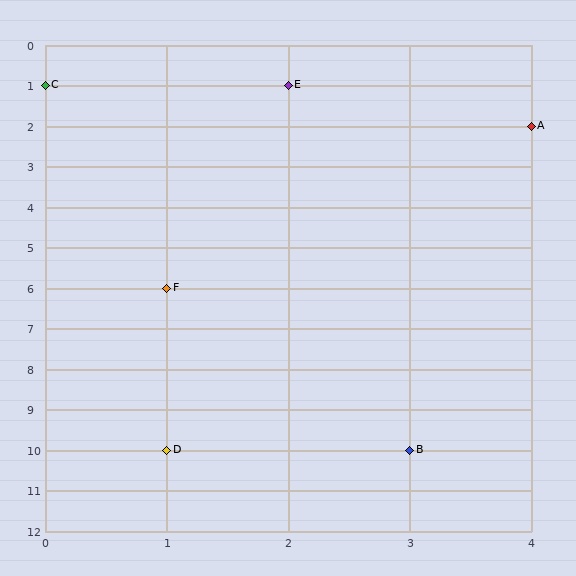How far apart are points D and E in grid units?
Points D and E are 1 column and 9 rows apart (about 9.1 grid units diagonally).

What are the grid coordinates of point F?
Point F is at grid coordinates (1, 6).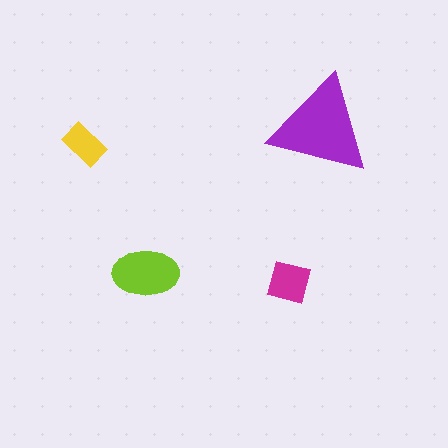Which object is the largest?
The purple triangle.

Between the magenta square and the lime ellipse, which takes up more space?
The lime ellipse.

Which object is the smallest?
The yellow rectangle.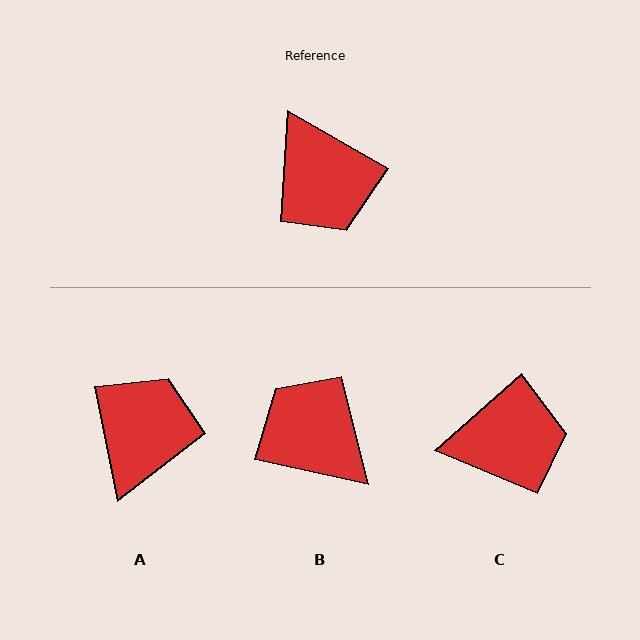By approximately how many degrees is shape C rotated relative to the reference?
Approximately 72 degrees counter-clockwise.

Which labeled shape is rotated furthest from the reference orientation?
B, about 162 degrees away.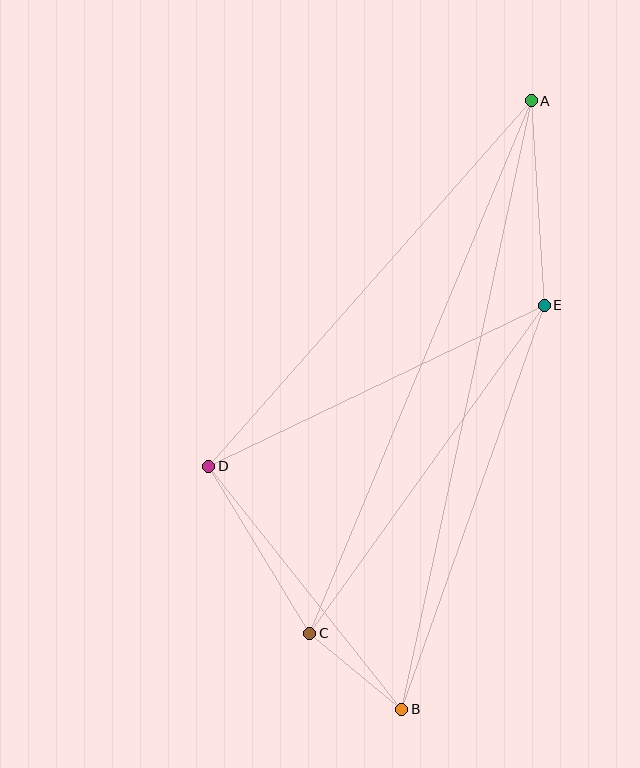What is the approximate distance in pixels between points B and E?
The distance between B and E is approximately 428 pixels.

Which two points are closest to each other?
Points B and C are closest to each other.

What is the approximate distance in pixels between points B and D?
The distance between B and D is approximately 310 pixels.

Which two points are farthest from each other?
Points A and B are farthest from each other.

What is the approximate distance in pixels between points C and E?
The distance between C and E is approximately 403 pixels.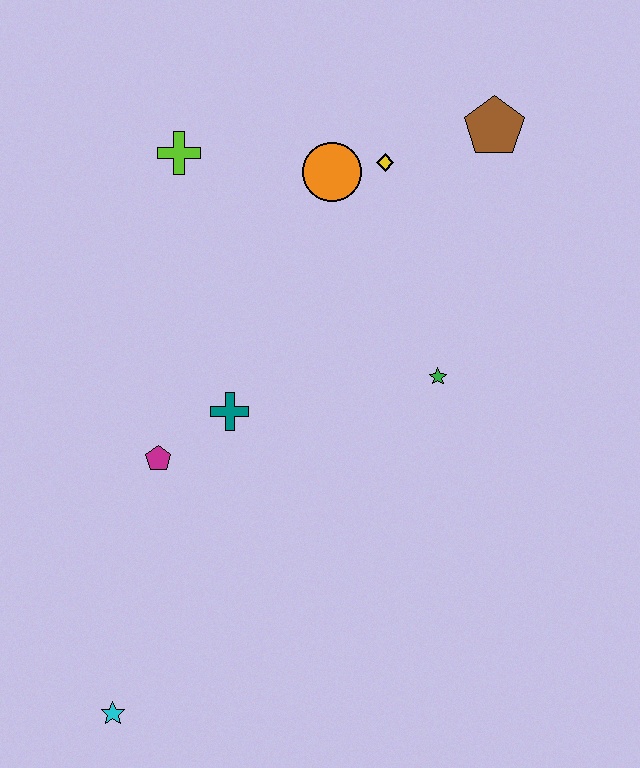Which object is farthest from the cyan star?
The brown pentagon is farthest from the cyan star.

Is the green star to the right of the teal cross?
Yes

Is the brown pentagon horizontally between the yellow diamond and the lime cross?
No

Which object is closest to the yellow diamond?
The orange circle is closest to the yellow diamond.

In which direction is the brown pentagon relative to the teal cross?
The brown pentagon is above the teal cross.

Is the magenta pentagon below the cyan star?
No